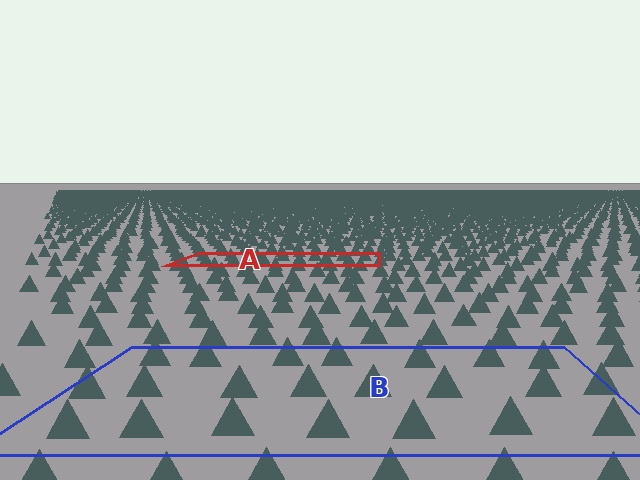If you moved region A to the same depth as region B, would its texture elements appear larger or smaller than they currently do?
They would appear larger. At a closer depth, the same texture elements are projected at a bigger on-screen size.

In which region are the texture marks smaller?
The texture marks are smaller in region A, because it is farther away.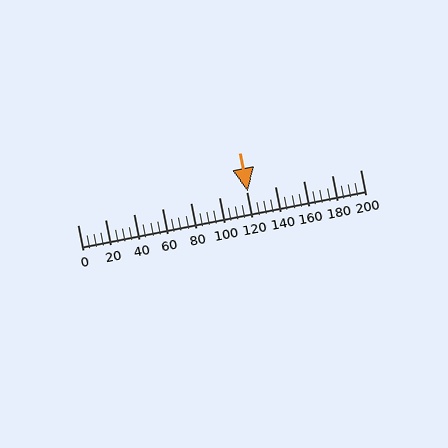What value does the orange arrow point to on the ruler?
The orange arrow points to approximately 121.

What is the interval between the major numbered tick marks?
The major tick marks are spaced 20 units apart.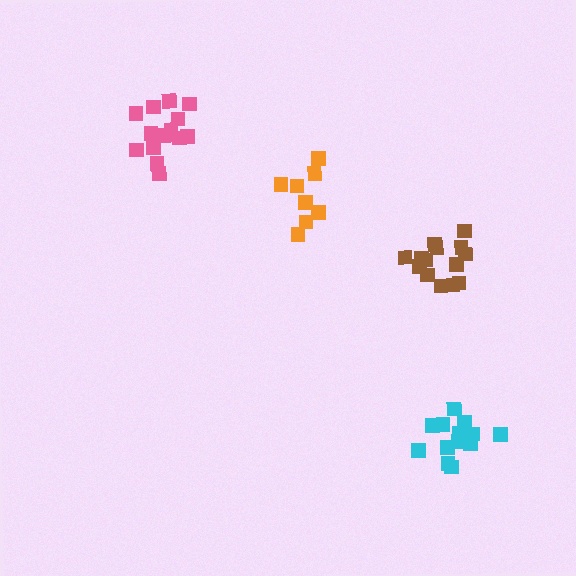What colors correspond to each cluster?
The clusters are colored: pink, cyan, brown, orange.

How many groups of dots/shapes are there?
There are 4 groups.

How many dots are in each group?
Group 1: 14 dots, Group 2: 13 dots, Group 3: 14 dots, Group 4: 8 dots (49 total).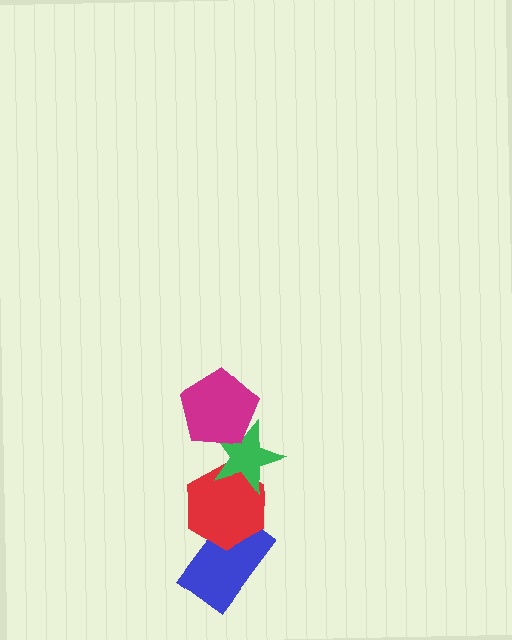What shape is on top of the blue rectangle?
The red hexagon is on top of the blue rectangle.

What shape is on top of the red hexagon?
The green star is on top of the red hexagon.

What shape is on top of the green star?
The magenta pentagon is on top of the green star.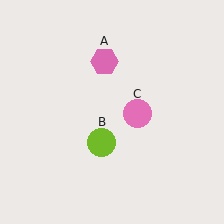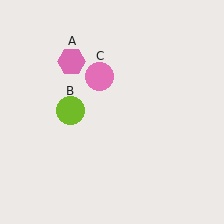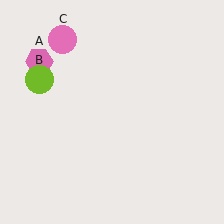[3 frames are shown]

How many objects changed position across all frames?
3 objects changed position: pink hexagon (object A), lime circle (object B), pink circle (object C).